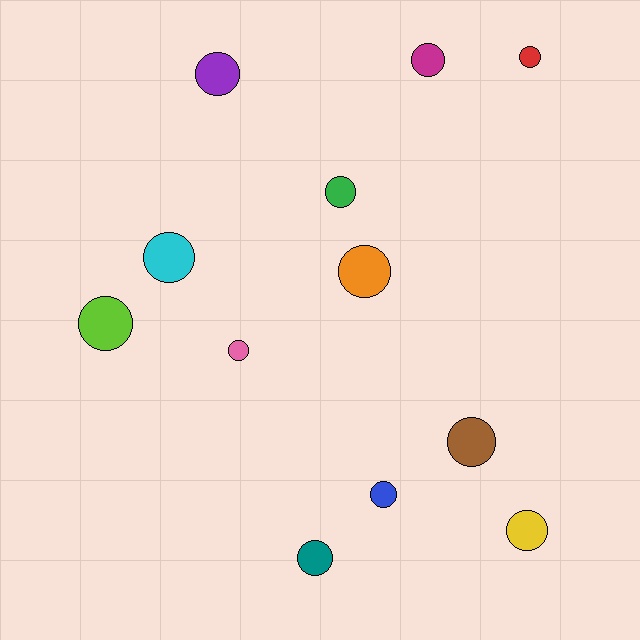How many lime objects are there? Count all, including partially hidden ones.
There is 1 lime object.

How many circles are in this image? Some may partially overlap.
There are 12 circles.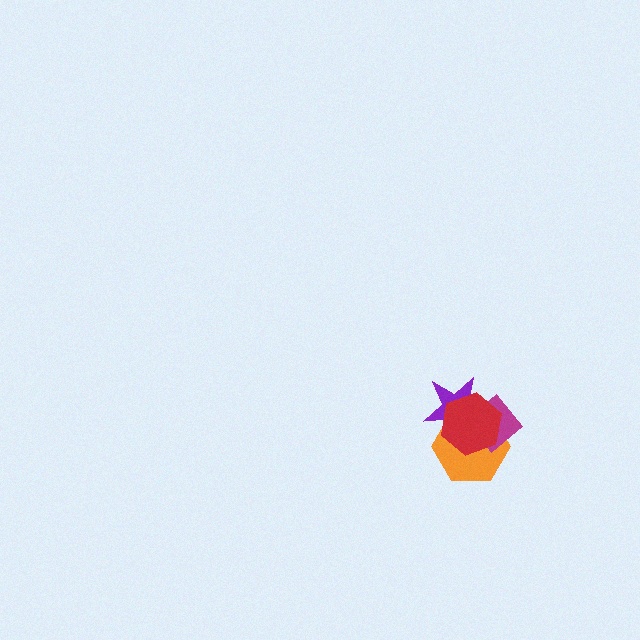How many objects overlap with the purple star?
3 objects overlap with the purple star.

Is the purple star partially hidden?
Yes, it is partially covered by another shape.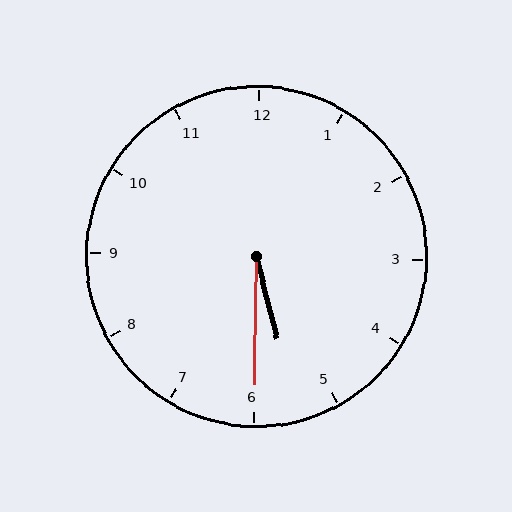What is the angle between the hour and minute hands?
Approximately 15 degrees.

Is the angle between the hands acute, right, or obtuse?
It is acute.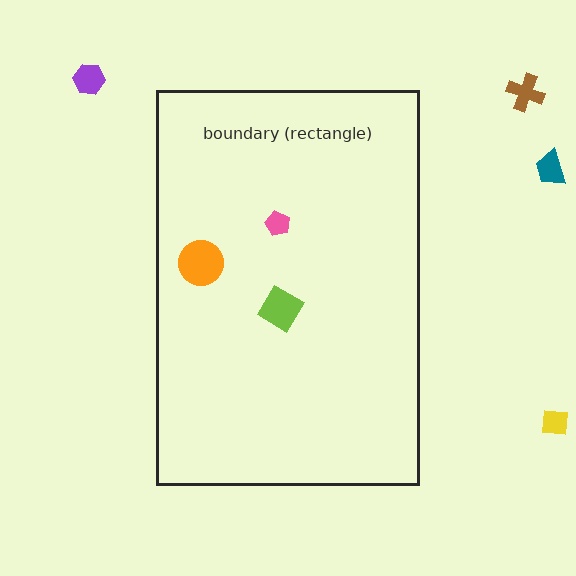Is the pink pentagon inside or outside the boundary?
Inside.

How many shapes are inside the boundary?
3 inside, 4 outside.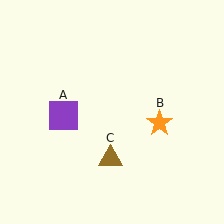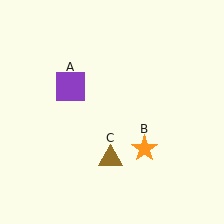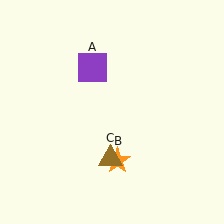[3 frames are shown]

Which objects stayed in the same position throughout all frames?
Brown triangle (object C) remained stationary.